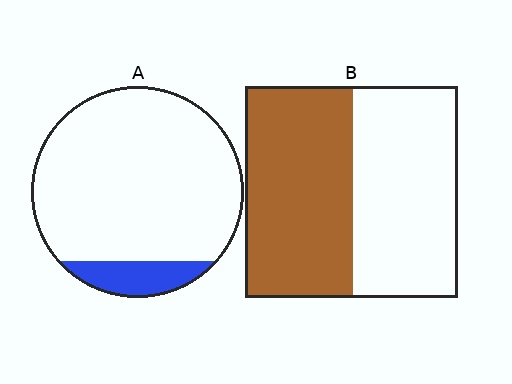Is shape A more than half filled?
No.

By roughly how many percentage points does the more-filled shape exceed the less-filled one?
By roughly 40 percentage points (B over A).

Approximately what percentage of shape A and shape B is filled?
A is approximately 10% and B is approximately 50%.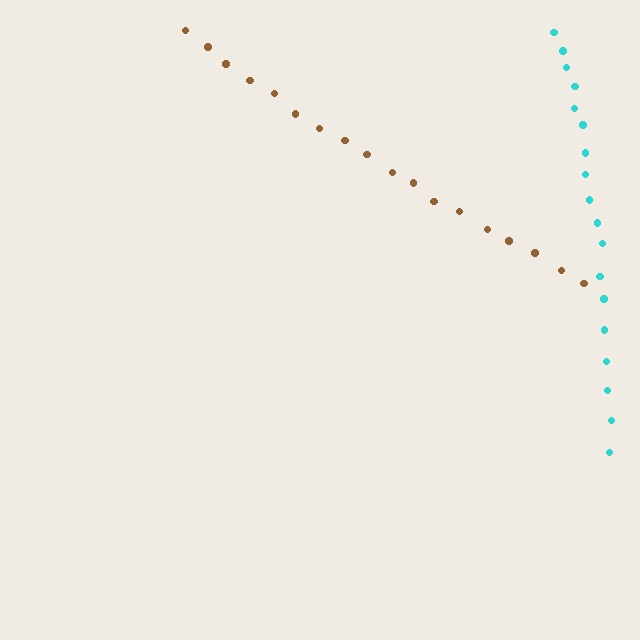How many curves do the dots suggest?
There are 2 distinct paths.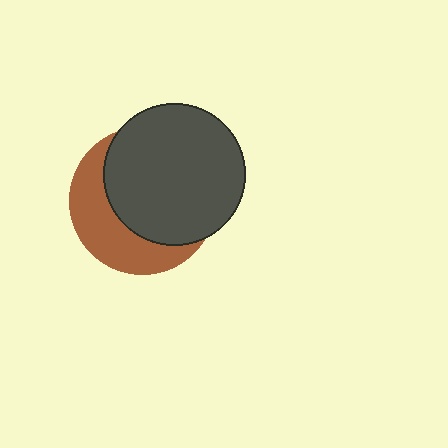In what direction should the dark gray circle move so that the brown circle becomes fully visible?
The dark gray circle should move toward the upper-right. That is the shortest direction to clear the overlap and leave the brown circle fully visible.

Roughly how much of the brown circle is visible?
A small part of it is visible (roughly 38%).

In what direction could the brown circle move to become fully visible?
The brown circle could move toward the lower-left. That would shift it out from behind the dark gray circle entirely.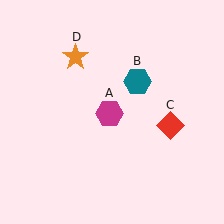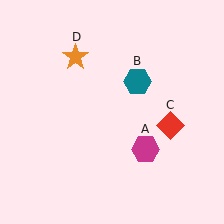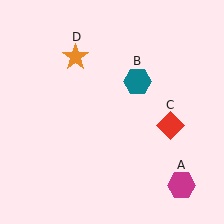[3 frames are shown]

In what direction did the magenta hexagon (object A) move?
The magenta hexagon (object A) moved down and to the right.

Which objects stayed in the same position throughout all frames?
Teal hexagon (object B) and red diamond (object C) and orange star (object D) remained stationary.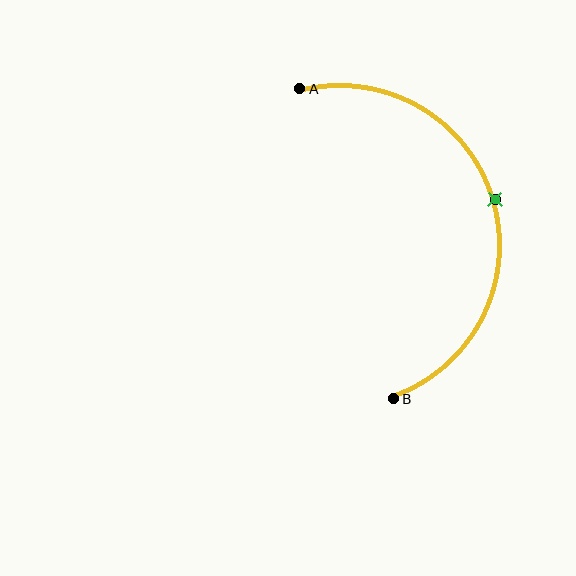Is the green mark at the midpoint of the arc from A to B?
Yes. The green mark lies on the arc at equal arc-length from both A and B — it is the arc midpoint.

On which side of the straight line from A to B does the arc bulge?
The arc bulges to the right of the straight line connecting A and B.